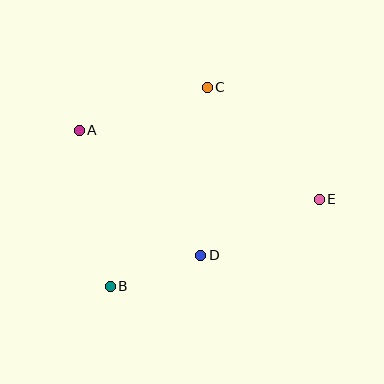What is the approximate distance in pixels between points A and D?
The distance between A and D is approximately 175 pixels.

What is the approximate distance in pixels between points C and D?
The distance between C and D is approximately 168 pixels.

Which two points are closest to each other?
Points B and D are closest to each other.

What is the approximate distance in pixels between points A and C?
The distance between A and C is approximately 135 pixels.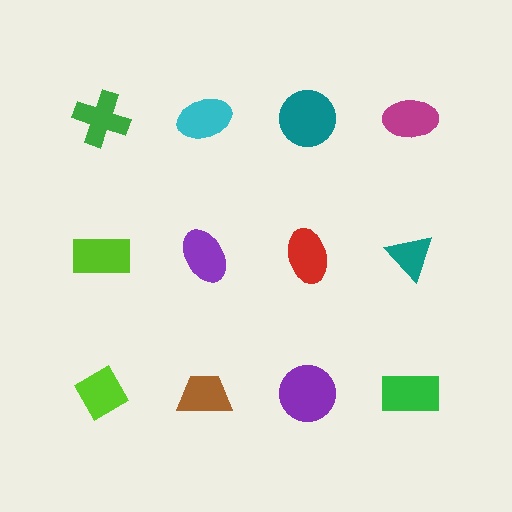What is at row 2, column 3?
A red ellipse.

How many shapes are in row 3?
4 shapes.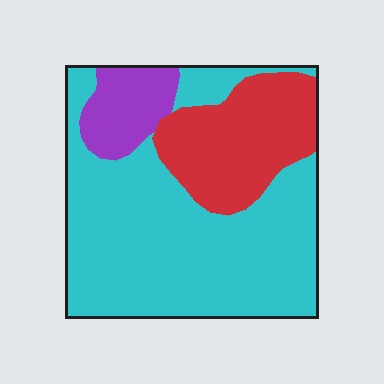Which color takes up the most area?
Cyan, at roughly 65%.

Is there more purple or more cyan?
Cyan.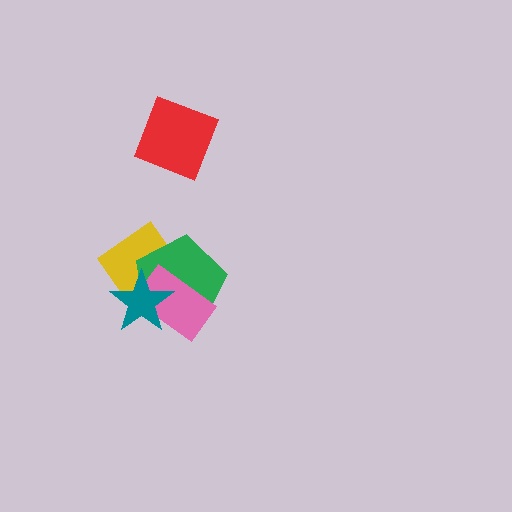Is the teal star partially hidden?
No, no other shape covers it.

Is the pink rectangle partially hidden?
Yes, it is partially covered by another shape.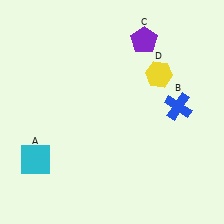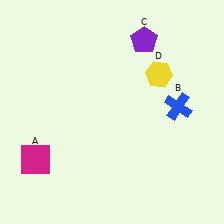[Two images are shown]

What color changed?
The square (A) changed from cyan in Image 1 to magenta in Image 2.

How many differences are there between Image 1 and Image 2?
There is 1 difference between the two images.